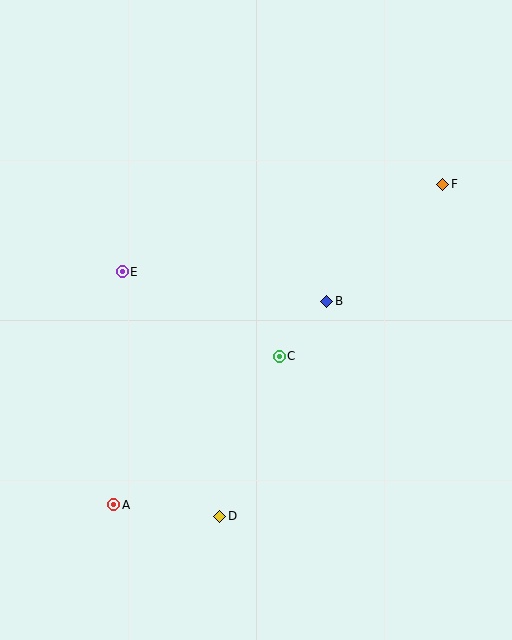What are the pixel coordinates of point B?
Point B is at (327, 301).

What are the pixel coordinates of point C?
Point C is at (279, 356).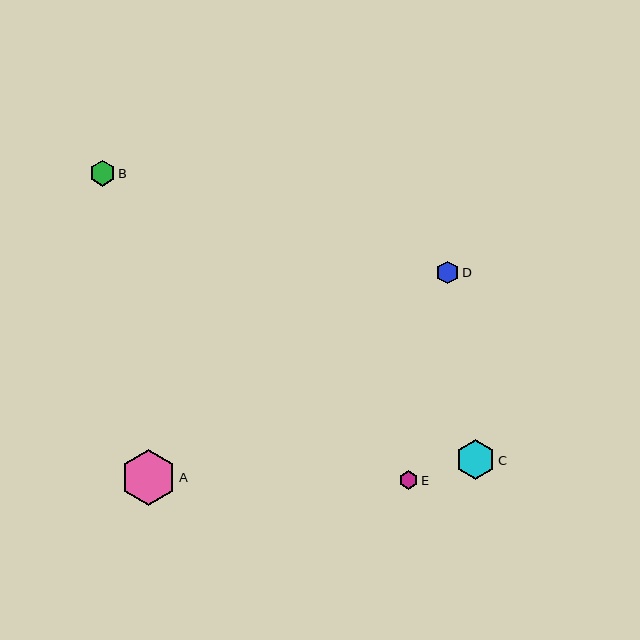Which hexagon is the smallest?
Hexagon E is the smallest with a size of approximately 19 pixels.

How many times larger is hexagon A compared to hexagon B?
Hexagon A is approximately 2.2 times the size of hexagon B.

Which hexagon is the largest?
Hexagon A is the largest with a size of approximately 56 pixels.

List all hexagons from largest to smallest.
From largest to smallest: A, C, B, D, E.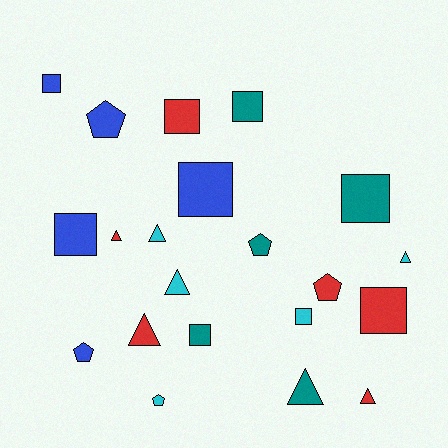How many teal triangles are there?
There is 1 teal triangle.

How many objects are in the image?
There are 21 objects.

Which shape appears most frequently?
Square, with 9 objects.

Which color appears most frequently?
Red, with 6 objects.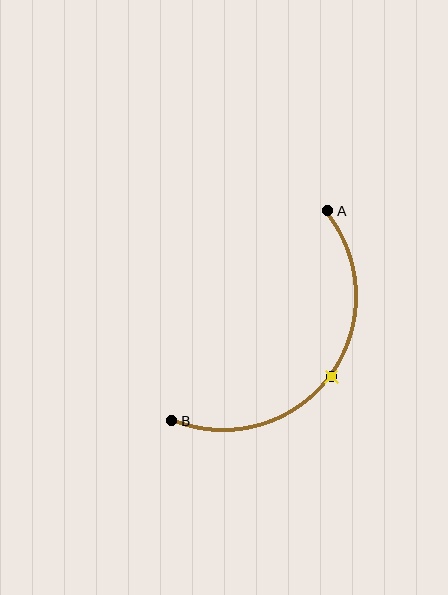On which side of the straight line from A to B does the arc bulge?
The arc bulges below and to the right of the straight line connecting A and B.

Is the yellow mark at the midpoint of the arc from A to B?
Yes. The yellow mark lies on the arc at equal arc-length from both A and B — it is the arc midpoint.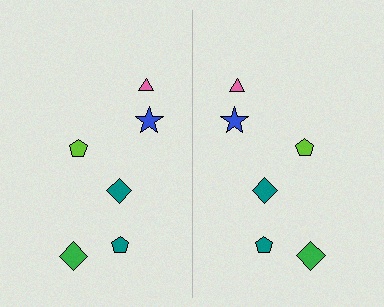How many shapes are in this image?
There are 12 shapes in this image.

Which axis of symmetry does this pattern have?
The pattern has a vertical axis of symmetry running through the center of the image.